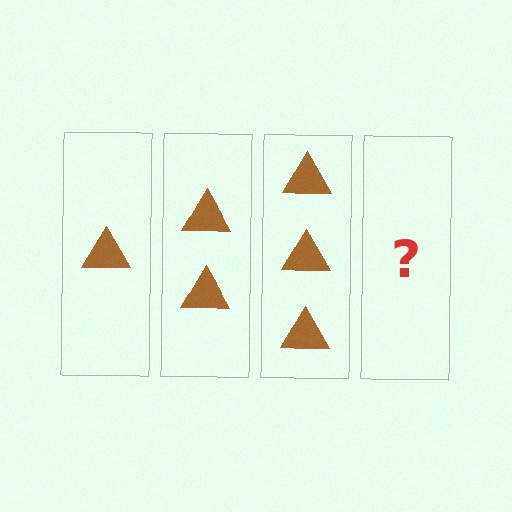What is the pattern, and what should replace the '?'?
The pattern is that each step adds one more triangle. The '?' should be 4 triangles.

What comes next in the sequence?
The next element should be 4 triangles.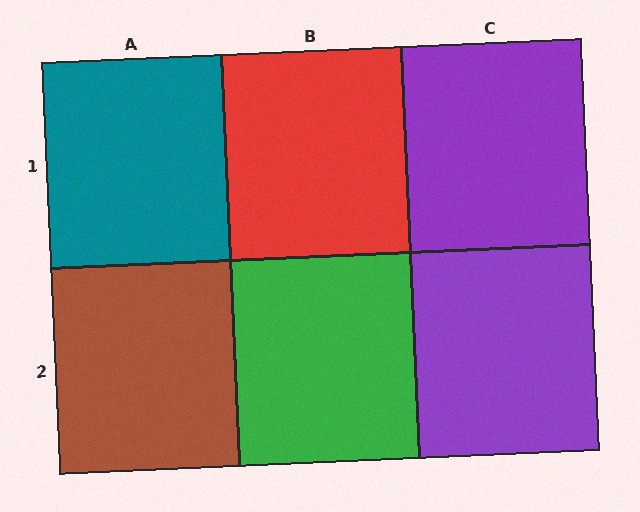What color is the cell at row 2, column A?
Brown.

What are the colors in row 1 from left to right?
Teal, red, purple.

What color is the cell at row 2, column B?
Green.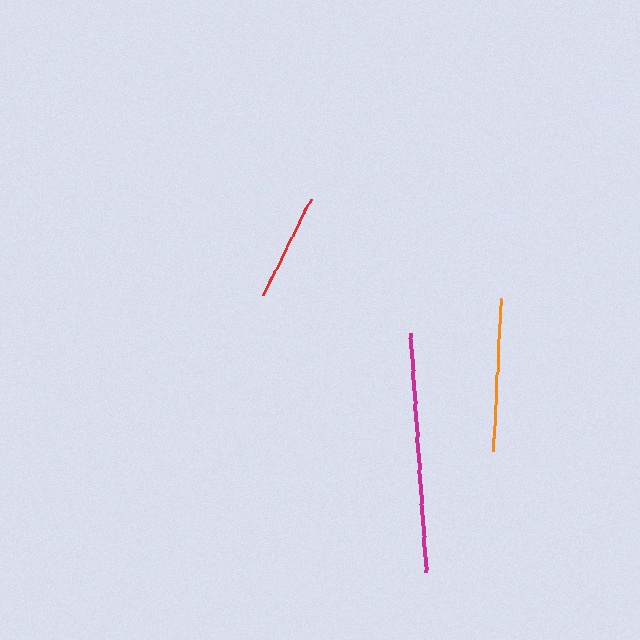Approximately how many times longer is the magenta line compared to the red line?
The magenta line is approximately 2.2 times the length of the red line.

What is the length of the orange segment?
The orange segment is approximately 153 pixels long.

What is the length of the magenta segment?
The magenta segment is approximately 240 pixels long.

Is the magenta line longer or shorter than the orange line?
The magenta line is longer than the orange line.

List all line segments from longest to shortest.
From longest to shortest: magenta, orange, red.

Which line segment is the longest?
The magenta line is the longest at approximately 240 pixels.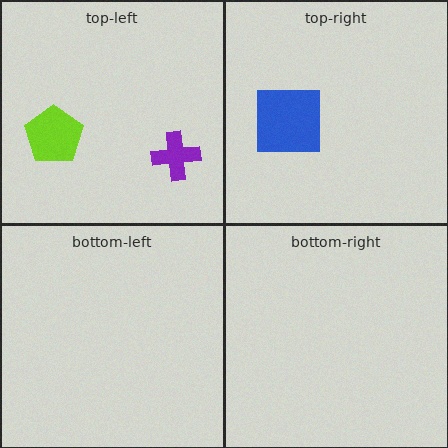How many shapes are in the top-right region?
1.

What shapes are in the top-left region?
The purple cross, the lime pentagon.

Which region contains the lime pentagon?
The top-left region.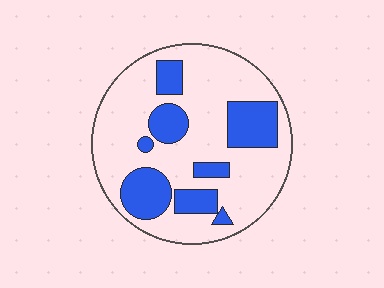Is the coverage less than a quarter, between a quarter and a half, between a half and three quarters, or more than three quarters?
Between a quarter and a half.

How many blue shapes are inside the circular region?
8.